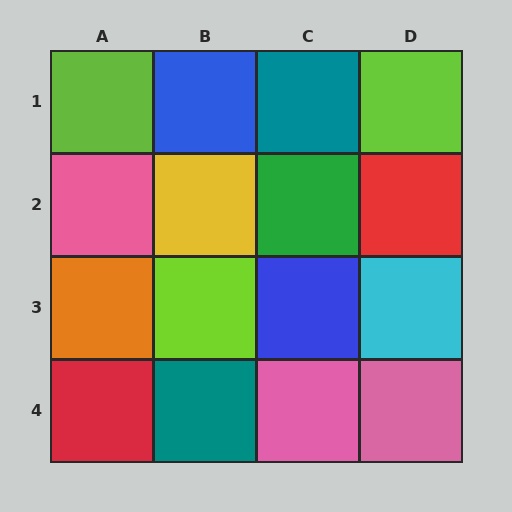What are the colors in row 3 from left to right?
Orange, lime, blue, cyan.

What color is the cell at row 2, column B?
Yellow.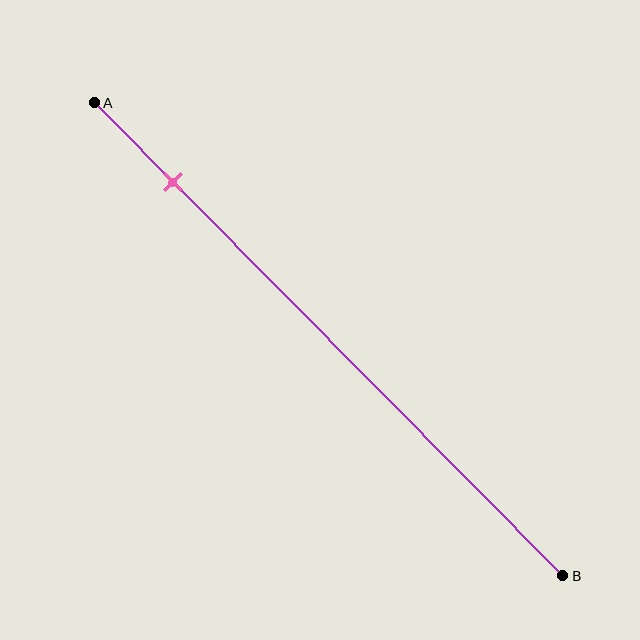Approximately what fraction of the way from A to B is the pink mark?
The pink mark is approximately 15% of the way from A to B.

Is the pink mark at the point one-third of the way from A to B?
No, the mark is at about 15% from A, not at the 33% one-third point.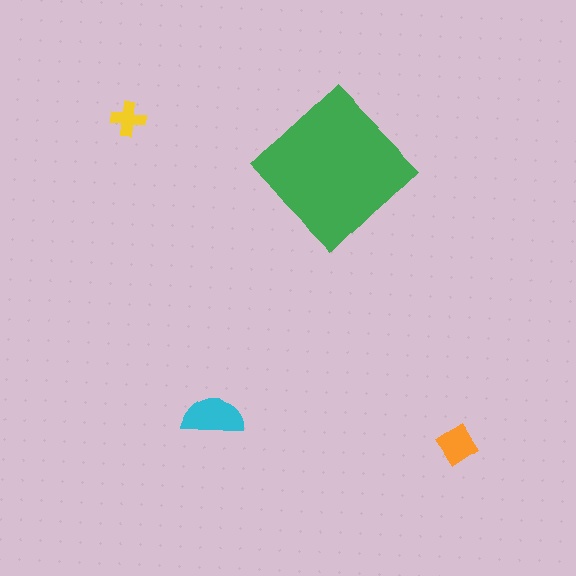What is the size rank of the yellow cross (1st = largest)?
4th.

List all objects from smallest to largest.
The yellow cross, the orange diamond, the cyan semicircle, the green diamond.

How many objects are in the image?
There are 4 objects in the image.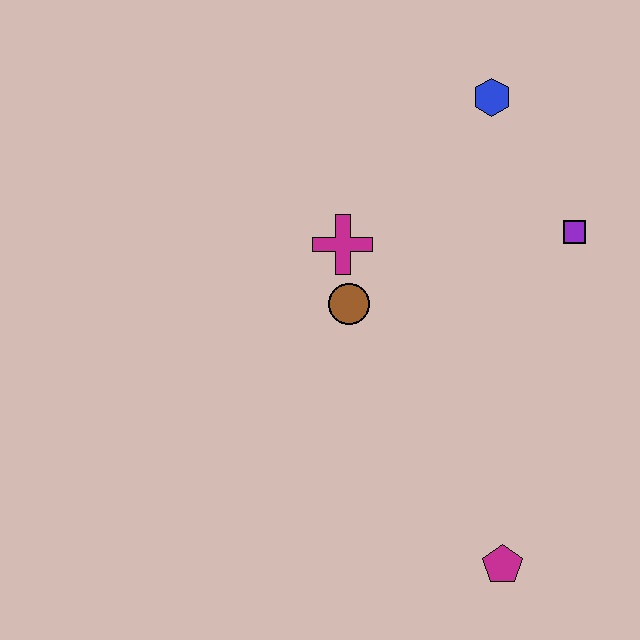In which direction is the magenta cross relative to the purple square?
The magenta cross is to the left of the purple square.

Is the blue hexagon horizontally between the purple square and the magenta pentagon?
No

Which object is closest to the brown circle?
The magenta cross is closest to the brown circle.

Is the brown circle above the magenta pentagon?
Yes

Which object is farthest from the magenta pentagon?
The blue hexagon is farthest from the magenta pentagon.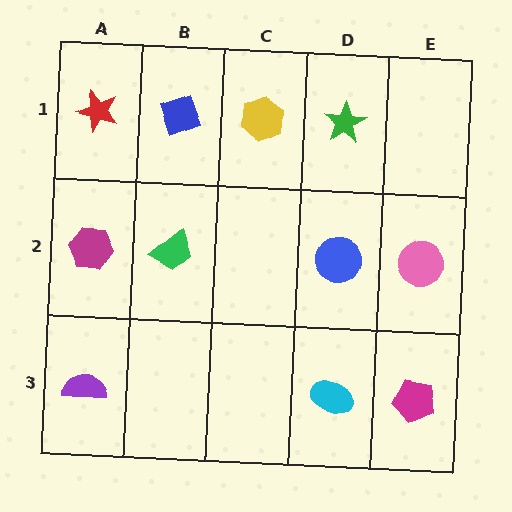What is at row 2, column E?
A pink circle.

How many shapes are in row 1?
4 shapes.